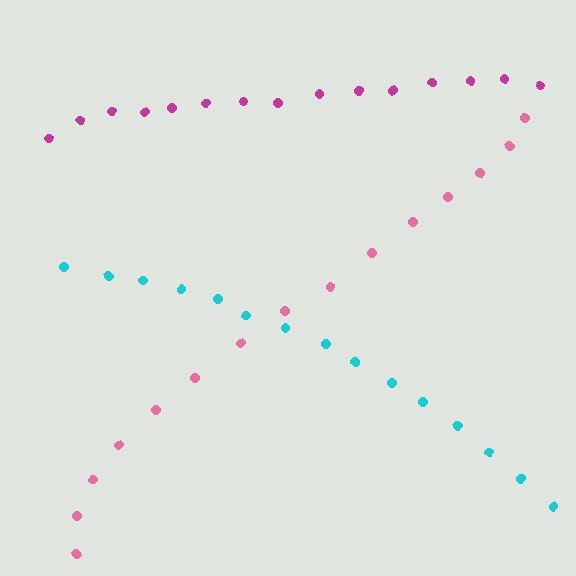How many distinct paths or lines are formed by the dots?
There are 3 distinct paths.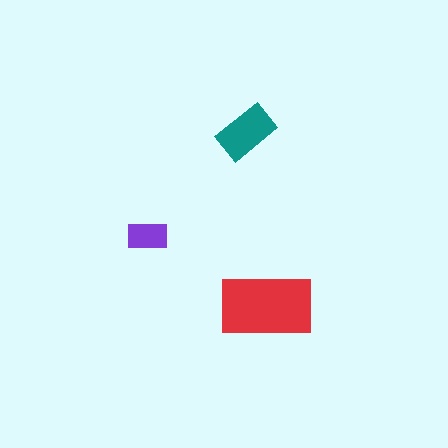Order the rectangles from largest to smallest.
the red one, the teal one, the purple one.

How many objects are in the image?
There are 3 objects in the image.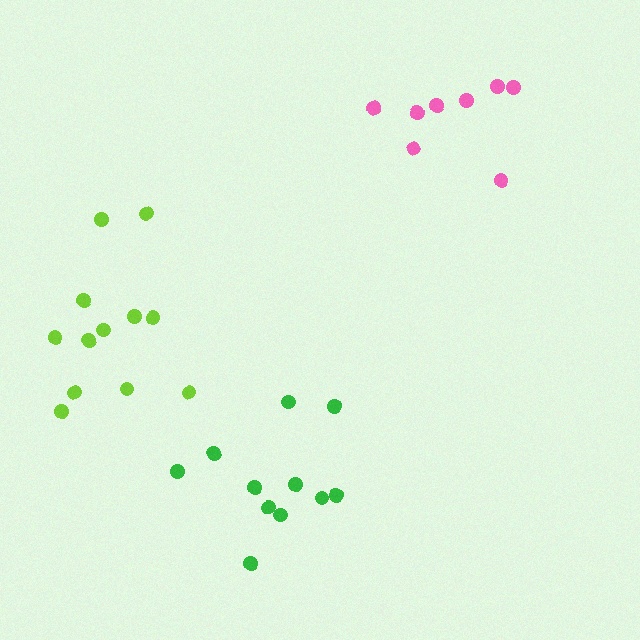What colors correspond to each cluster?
The clusters are colored: lime, pink, green.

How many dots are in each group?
Group 1: 12 dots, Group 2: 8 dots, Group 3: 11 dots (31 total).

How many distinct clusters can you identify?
There are 3 distinct clusters.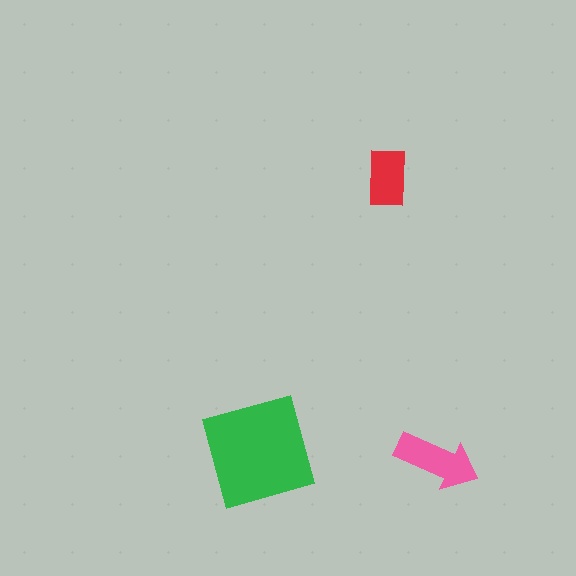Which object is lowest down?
The pink arrow is bottommost.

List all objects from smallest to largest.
The red rectangle, the pink arrow, the green diamond.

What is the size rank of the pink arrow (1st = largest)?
2nd.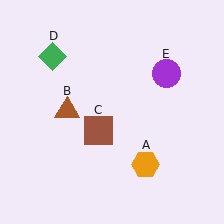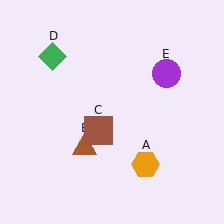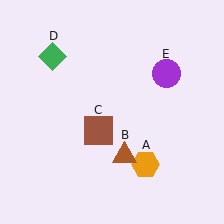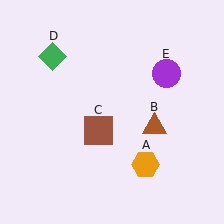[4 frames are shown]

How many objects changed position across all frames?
1 object changed position: brown triangle (object B).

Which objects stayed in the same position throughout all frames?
Orange hexagon (object A) and brown square (object C) and green diamond (object D) and purple circle (object E) remained stationary.